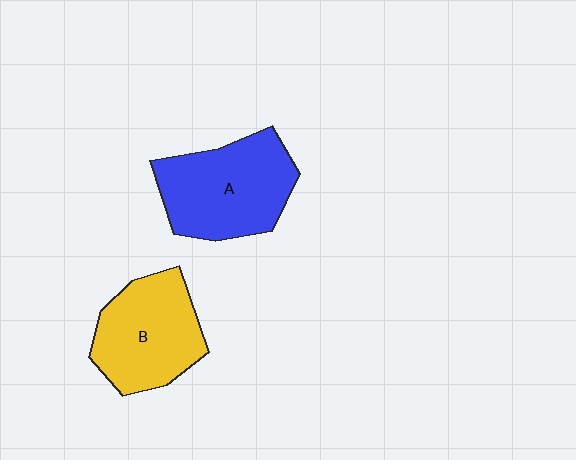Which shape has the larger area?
Shape A (blue).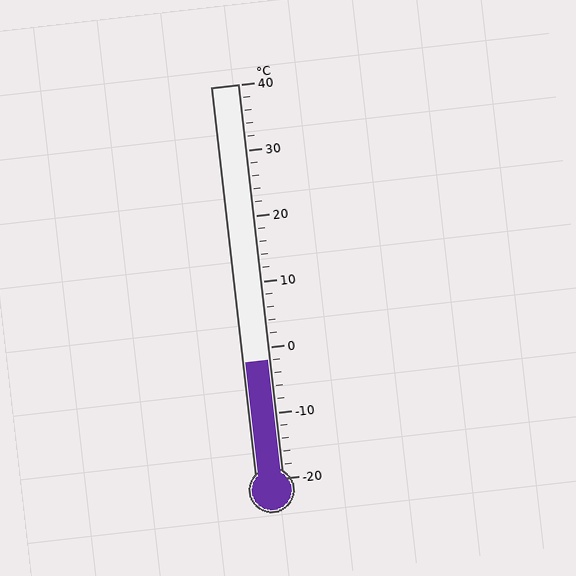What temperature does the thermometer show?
The thermometer shows approximately -2°C.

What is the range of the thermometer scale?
The thermometer scale ranges from -20°C to 40°C.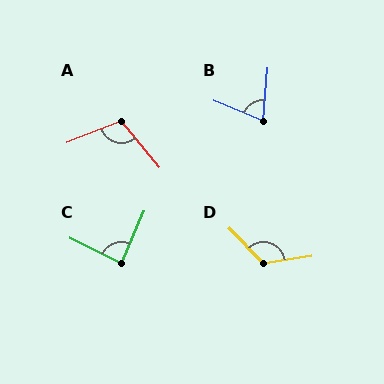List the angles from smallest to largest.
B (72°), C (87°), A (108°), D (126°).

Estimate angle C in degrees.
Approximately 87 degrees.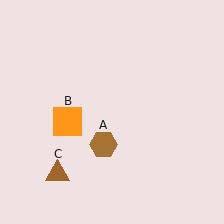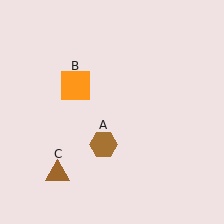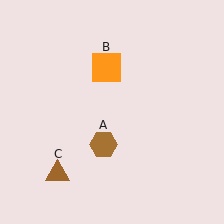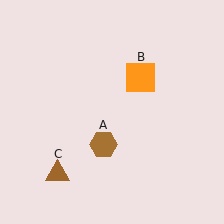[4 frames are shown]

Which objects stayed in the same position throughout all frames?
Brown hexagon (object A) and brown triangle (object C) remained stationary.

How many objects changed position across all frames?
1 object changed position: orange square (object B).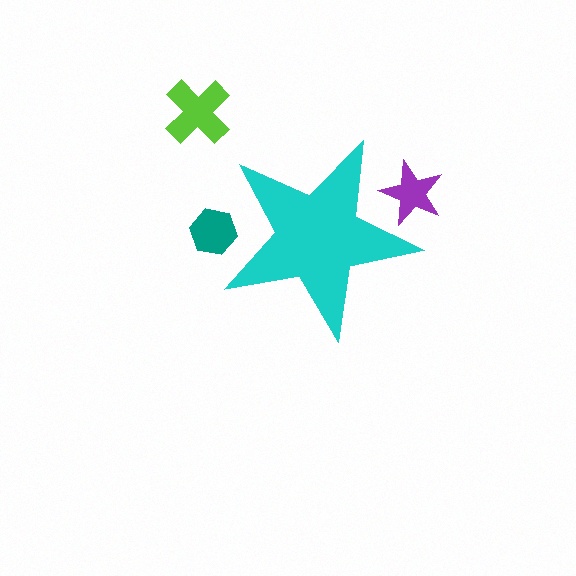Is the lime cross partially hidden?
No, the lime cross is fully visible.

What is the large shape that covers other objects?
A cyan star.